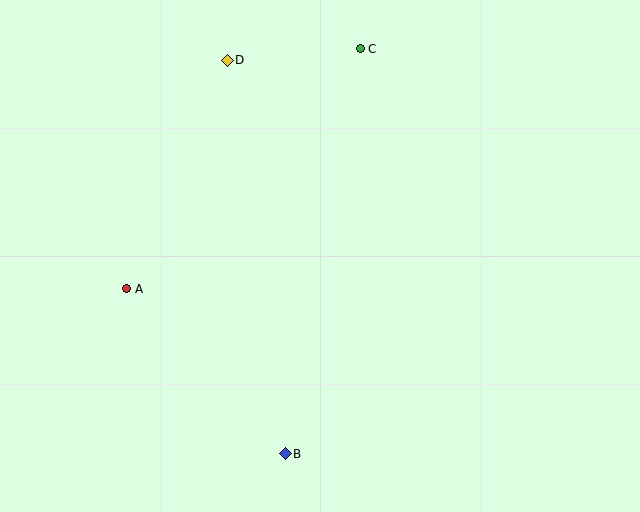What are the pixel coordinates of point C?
Point C is at (360, 49).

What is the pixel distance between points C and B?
The distance between C and B is 412 pixels.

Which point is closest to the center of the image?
Point A at (127, 289) is closest to the center.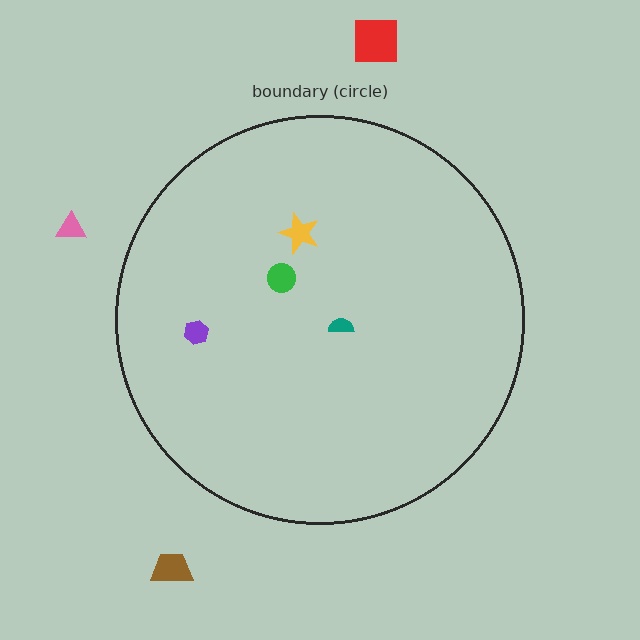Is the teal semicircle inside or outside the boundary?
Inside.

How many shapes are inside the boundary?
4 inside, 3 outside.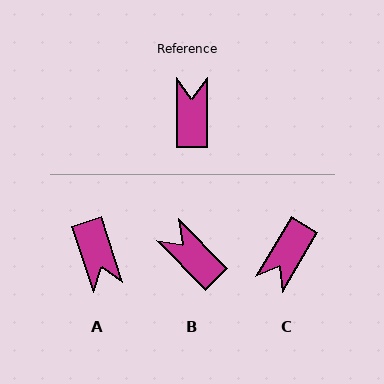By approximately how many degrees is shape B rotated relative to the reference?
Approximately 44 degrees counter-clockwise.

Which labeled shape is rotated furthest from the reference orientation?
A, about 162 degrees away.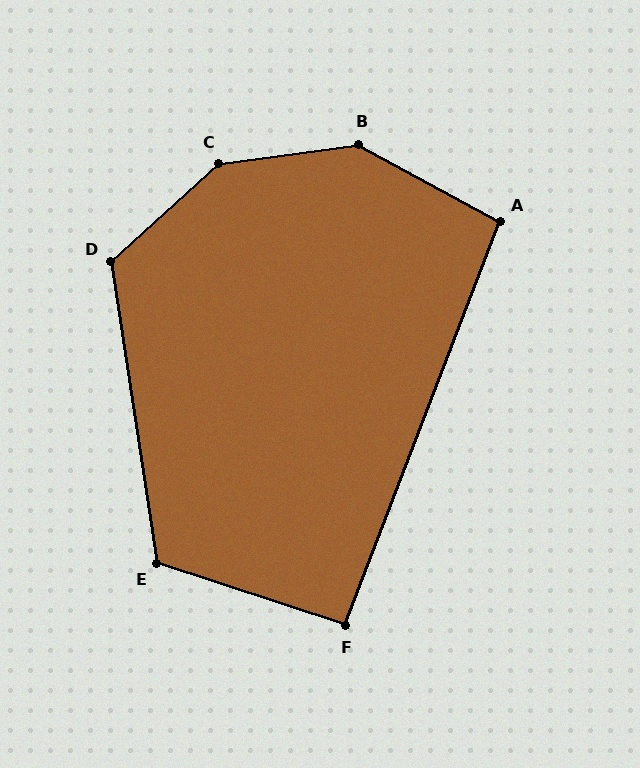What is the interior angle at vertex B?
Approximately 144 degrees (obtuse).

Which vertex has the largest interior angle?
C, at approximately 146 degrees.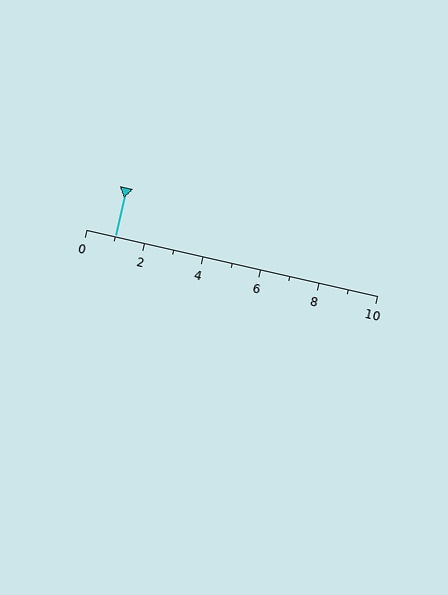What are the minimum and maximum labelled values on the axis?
The axis runs from 0 to 10.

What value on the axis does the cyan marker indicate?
The marker indicates approximately 1.